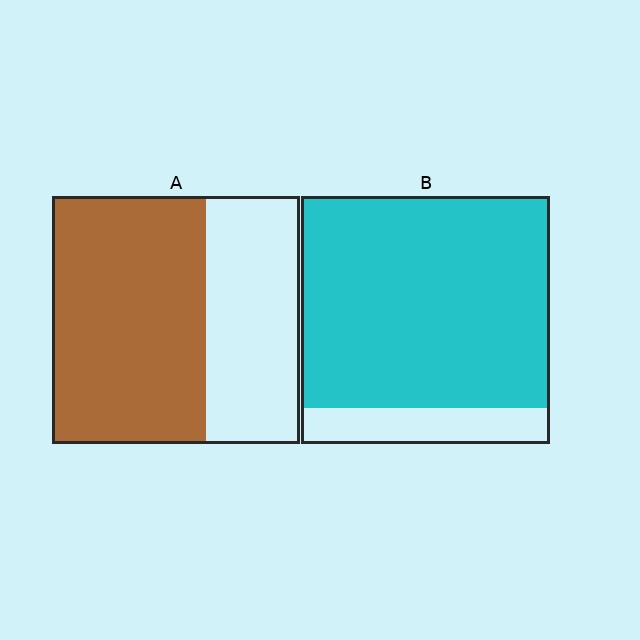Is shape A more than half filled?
Yes.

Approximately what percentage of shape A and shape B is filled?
A is approximately 60% and B is approximately 85%.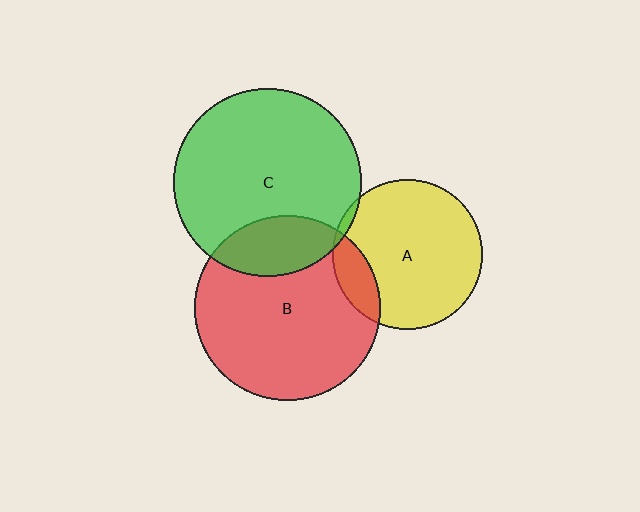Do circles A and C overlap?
Yes.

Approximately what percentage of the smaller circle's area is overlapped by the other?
Approximately 5%.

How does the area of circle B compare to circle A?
Approximately 1.5 times.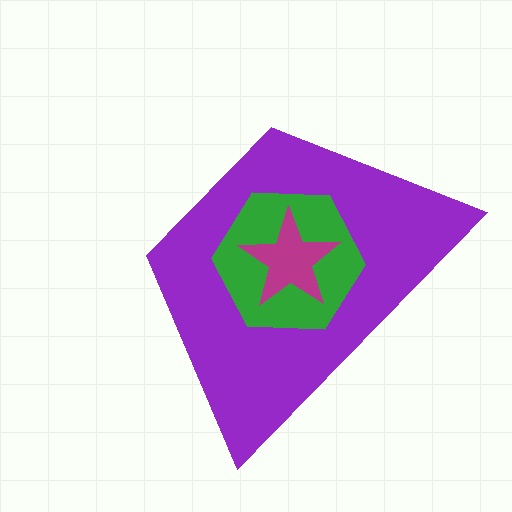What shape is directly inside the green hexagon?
The magenta star.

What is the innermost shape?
The magenta star.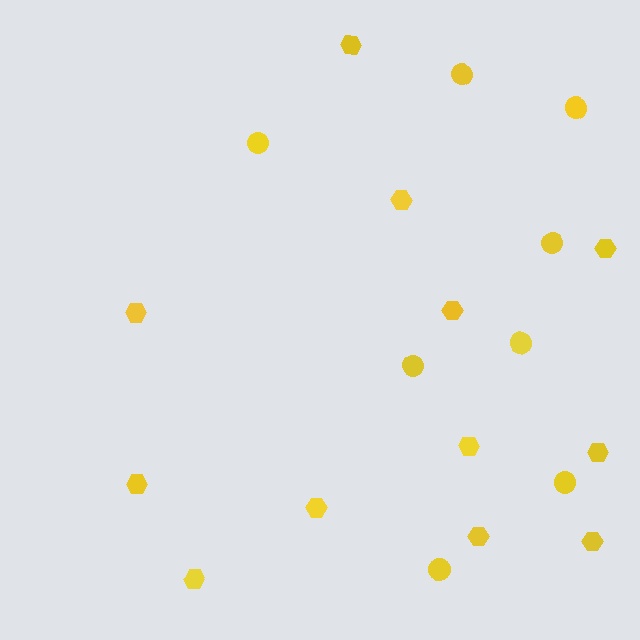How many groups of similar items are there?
There are 2 groups: one group of circles (8) and one group of hexagons (12).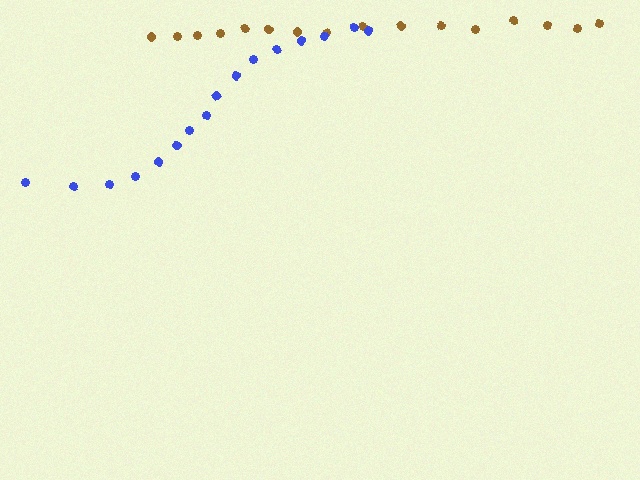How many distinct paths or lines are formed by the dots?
There are 2 distinct paths.